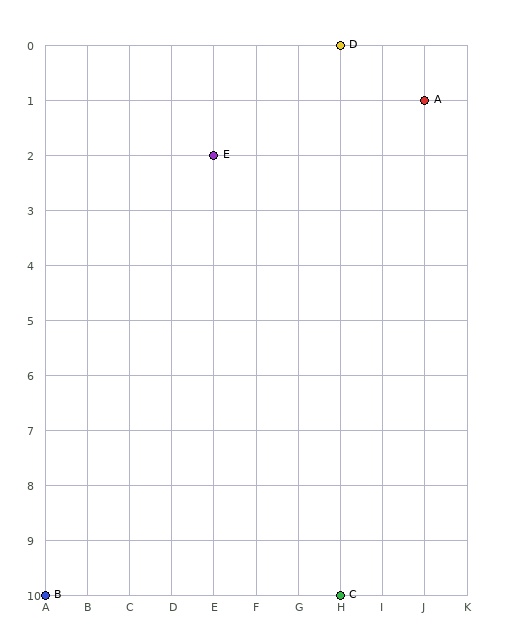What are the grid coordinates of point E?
Point E is at grid coordinates (E, 2).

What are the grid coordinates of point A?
Point A is at grid coordinates (J, 1).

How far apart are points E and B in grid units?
Points E and B are 4 columns and 8 rows apart (about 8.9 grid units diagonally).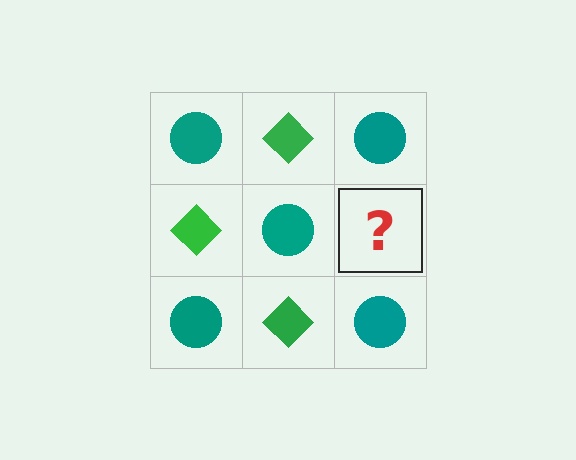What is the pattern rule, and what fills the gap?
The rule is that it alternates teal circle and green diamond in a checkerboard pattern. The gap should be filled with a green diamond.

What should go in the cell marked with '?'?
The missing cell should contain a green diamond.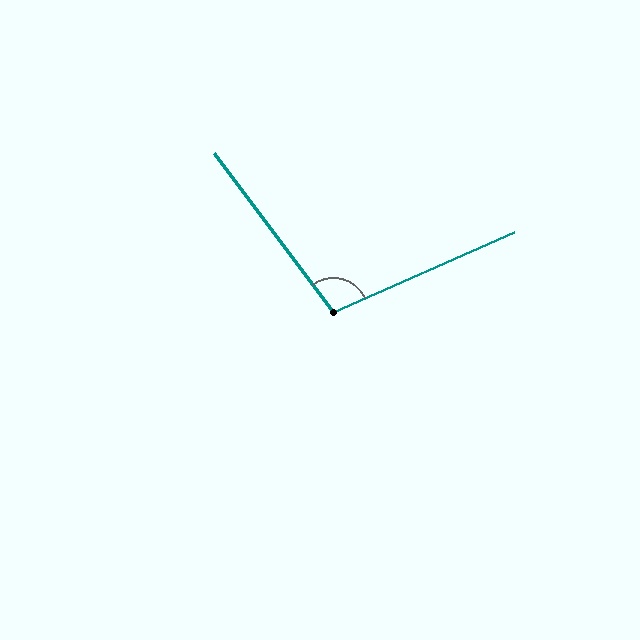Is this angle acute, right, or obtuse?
It is obtuse.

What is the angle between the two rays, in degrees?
Approximately 103 degrees.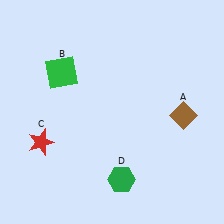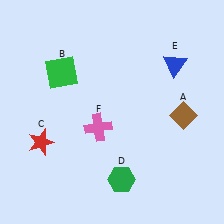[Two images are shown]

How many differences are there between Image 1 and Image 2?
There are 2 differences between the two images.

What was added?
A blue triangle (E), a pink cross (F) were added in Image 2.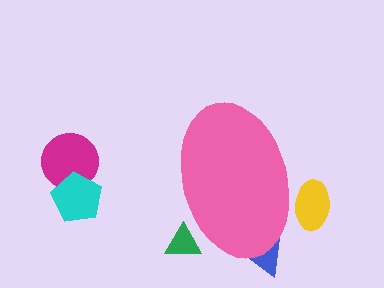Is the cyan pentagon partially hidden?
No, the cyan pentagon is fully visible.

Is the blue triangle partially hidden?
Yes, the blue triangle is partially hidden behind the pink ellipse.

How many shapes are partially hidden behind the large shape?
3 shapes are partially hidden.